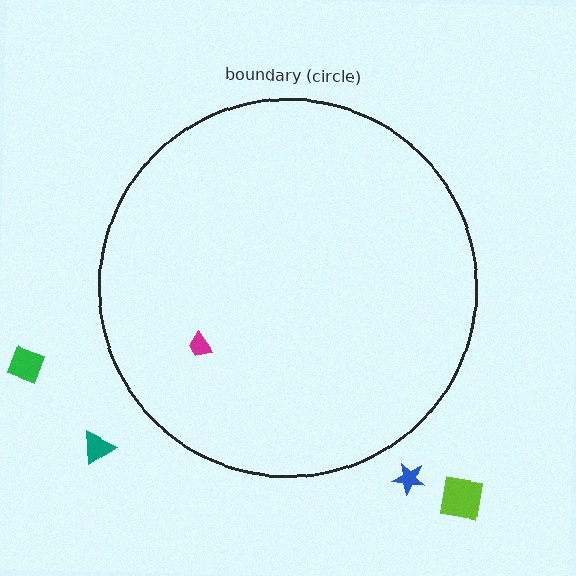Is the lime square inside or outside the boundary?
Outside.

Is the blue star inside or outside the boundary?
Outside.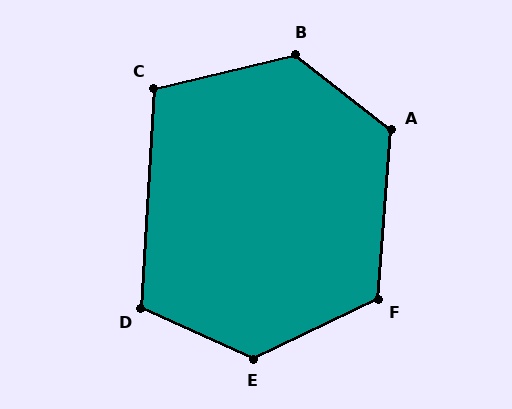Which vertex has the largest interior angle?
E, at approximately 130 degrees.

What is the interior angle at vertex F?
Approximately 120 degrees (obtuse).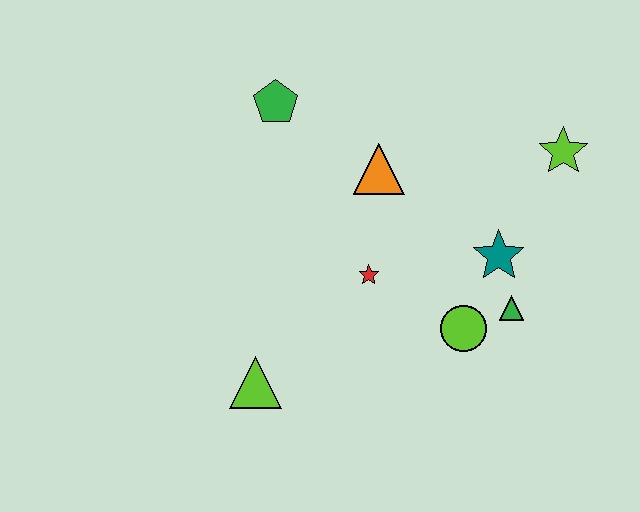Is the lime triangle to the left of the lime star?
Yes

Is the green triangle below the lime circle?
No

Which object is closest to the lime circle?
The green triangle is closest to the lime circle.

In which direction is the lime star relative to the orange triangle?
The lime star is to the right of the orange triangle.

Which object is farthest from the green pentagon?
The green triangle is farthest from the green pentagon.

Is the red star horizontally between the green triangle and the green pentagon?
Yes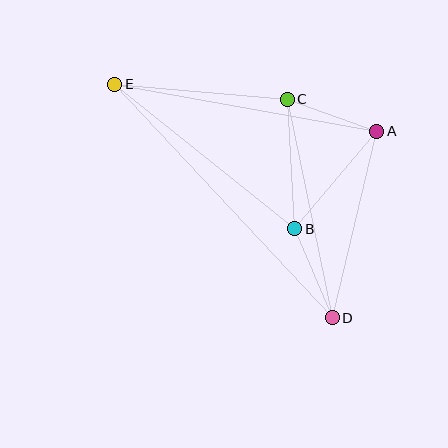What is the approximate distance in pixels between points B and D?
The distance between B and D is approximately 96 pixels.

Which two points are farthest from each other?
Points D and E are farthest from each other.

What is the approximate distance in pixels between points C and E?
The distance between C and E is approximately 173 pixels.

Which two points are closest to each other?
Points A and C are closest to each other.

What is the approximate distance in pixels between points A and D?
The distance between A and D is approximately 192 pixels.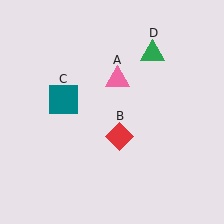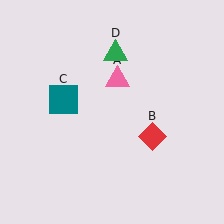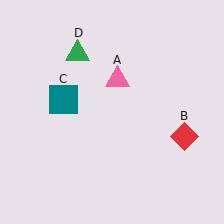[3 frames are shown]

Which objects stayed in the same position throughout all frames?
Pink triangle (object A) and teal square (object C) remained stationary.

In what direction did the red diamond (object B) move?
The red diamond (object B) moved right.